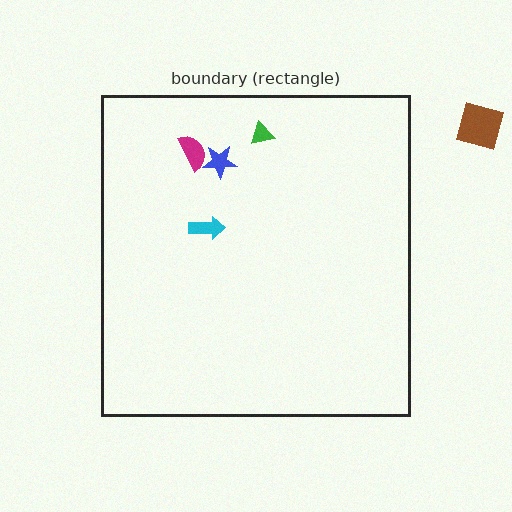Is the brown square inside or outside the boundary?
Outside.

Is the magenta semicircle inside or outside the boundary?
Inside.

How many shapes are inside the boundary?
4 inside, 1 outside.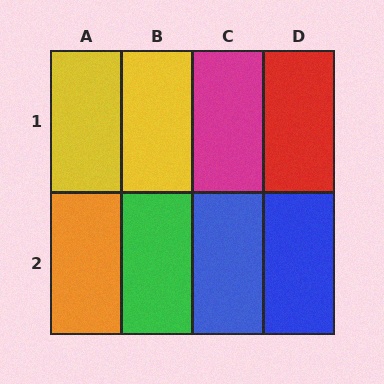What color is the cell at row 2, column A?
Orange.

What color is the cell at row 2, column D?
Blue.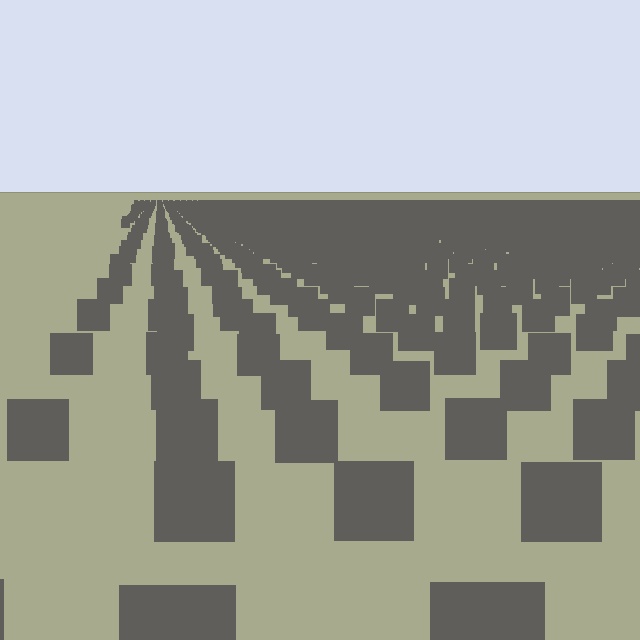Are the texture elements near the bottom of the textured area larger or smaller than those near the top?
Larger. Near the bottom, elements are closer to the viewer and appear at a bigger on-screen size.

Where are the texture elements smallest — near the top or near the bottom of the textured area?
Near the top.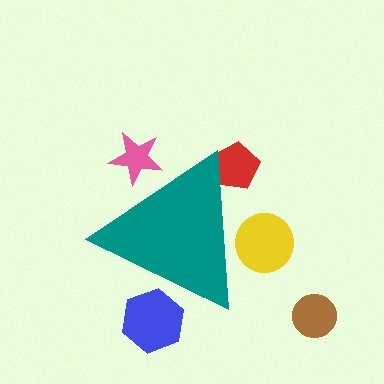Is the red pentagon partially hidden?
Yes, the red pentagon is partially hidden behind the teal triangle.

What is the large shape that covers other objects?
A teal triangle.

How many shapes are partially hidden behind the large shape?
4 shapes are partially hidden.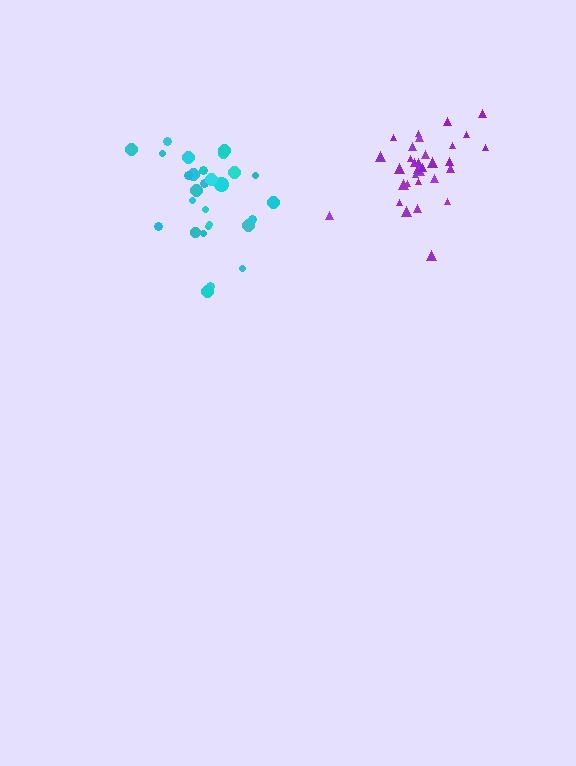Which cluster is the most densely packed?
Purple.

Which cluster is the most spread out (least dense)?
Cyan.